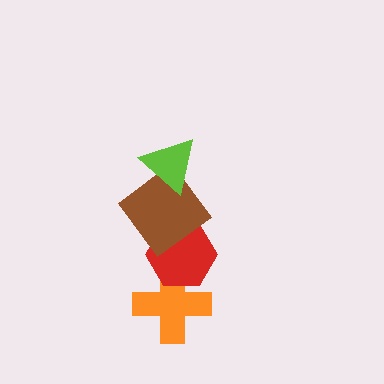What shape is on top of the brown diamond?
The lime triangle is on top of the brown diamond.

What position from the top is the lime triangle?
The lime triangle is 1st from the top.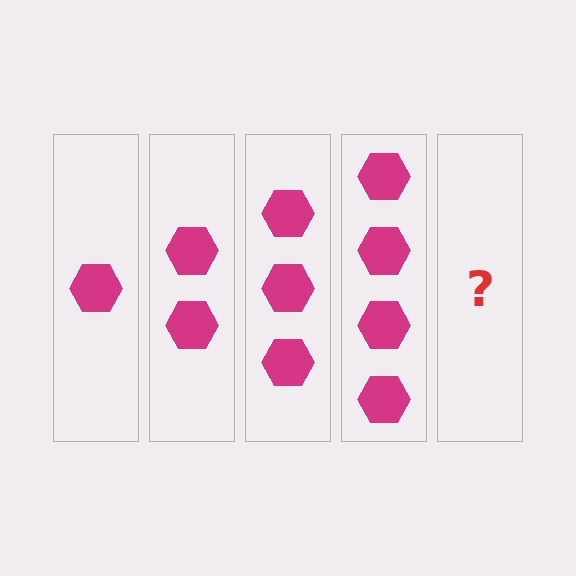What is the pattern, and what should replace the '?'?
The pattern is that each step adds one more hexagon. The '?' should be 5 hexagons.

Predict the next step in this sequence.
The next step is 5 hexagons.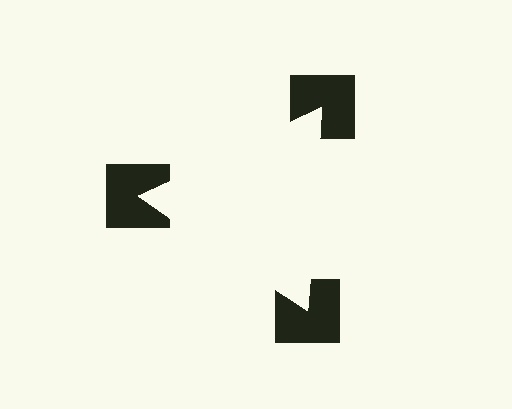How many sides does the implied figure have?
3 sides.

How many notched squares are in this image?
There are 3 — one at each vertex of the illusory triangle.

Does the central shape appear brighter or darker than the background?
It typically appears slightly brighter than the background, even though no actual brightness change is drawn.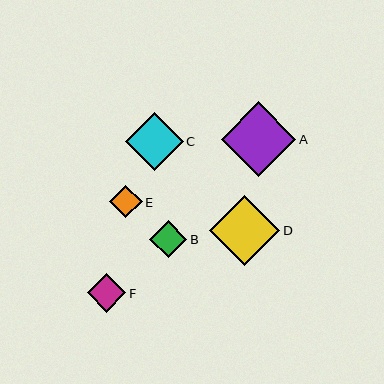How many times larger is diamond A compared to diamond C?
Diamond A is approximately 1.3 times the size of diamond C.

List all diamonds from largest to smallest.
From largest to smallest: A, D, C, F, B, E.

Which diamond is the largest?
Diamond A is the largest with a size of approximately 75 pixels.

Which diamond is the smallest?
Diamond E is the smallest with a size of approximately 33 pixels.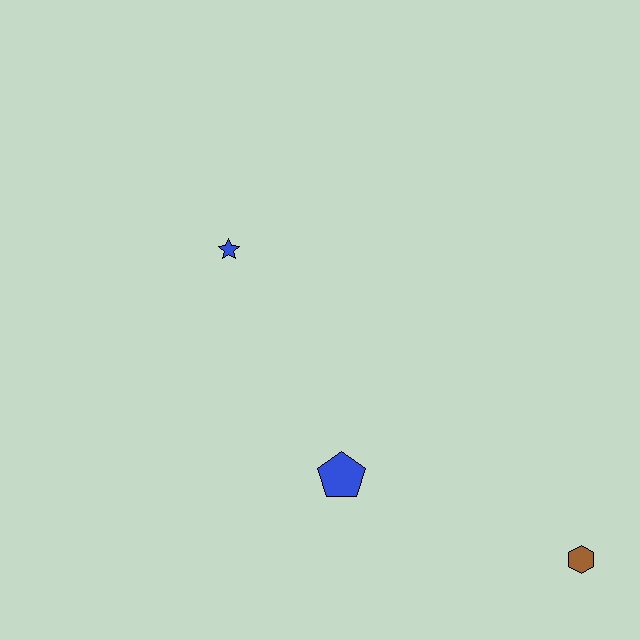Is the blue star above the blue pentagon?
Yes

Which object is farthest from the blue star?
The brown hexagon is farthest from the blue star.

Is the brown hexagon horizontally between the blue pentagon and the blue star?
No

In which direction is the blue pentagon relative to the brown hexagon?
The blue pentagon is to the left of the brown hexagon.